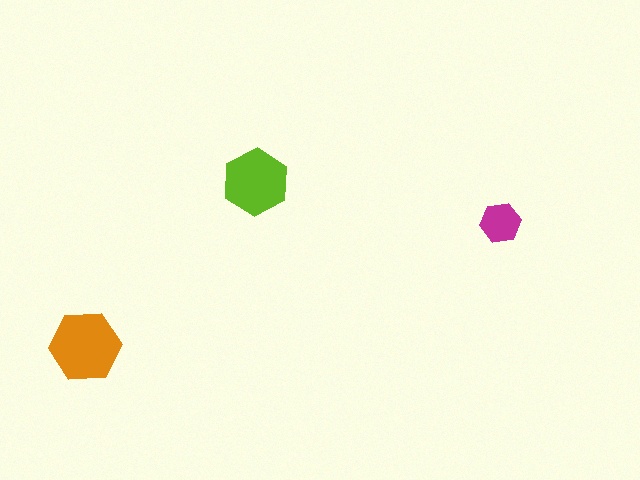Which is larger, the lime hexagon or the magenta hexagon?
The lime one.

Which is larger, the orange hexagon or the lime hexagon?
The orange one.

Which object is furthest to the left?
The orange hexagon is leftmost.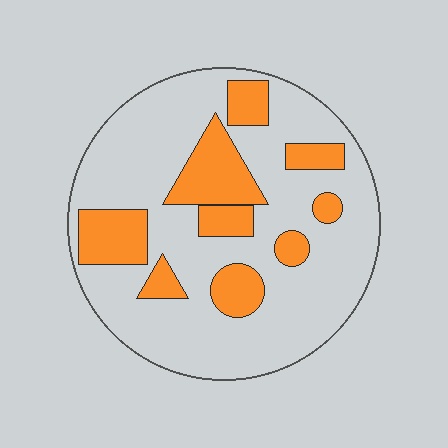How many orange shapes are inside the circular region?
9.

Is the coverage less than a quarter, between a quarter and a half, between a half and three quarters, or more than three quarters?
Between a quarter and a half.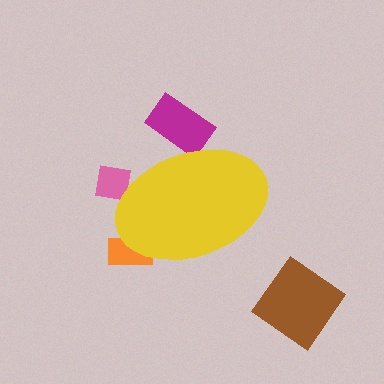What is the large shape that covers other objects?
A yellow ellipse.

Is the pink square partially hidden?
Yes, the pink square is partially hidden behind the yellow ellipse.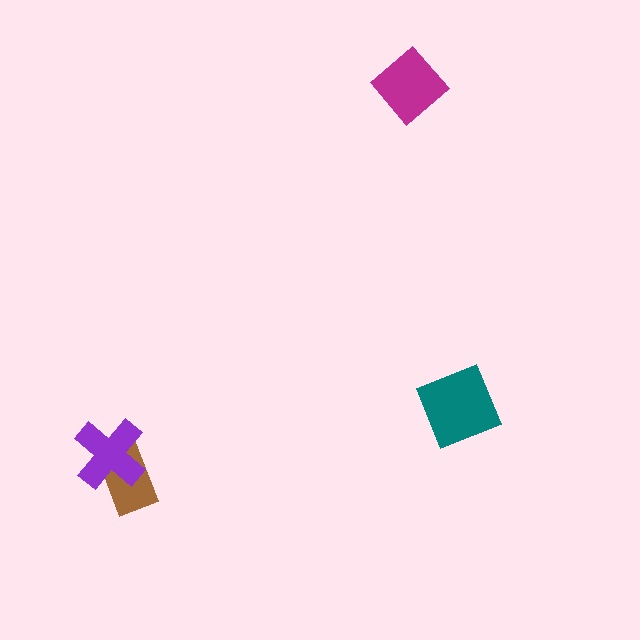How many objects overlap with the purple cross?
1 object overlaps with the purple cross.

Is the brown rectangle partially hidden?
Yes, it is partially covered by another shape.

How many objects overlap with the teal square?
0 objects overlap with the teal square.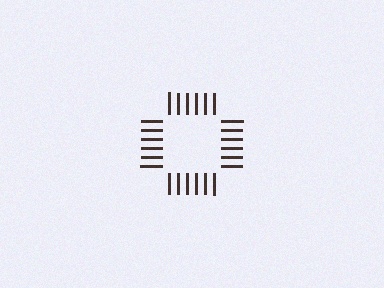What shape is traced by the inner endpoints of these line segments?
An illusory square — the line segments terminate on its edges but no continuous stroke is drawn.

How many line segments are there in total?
24 — 6 along each of the 4 edges.